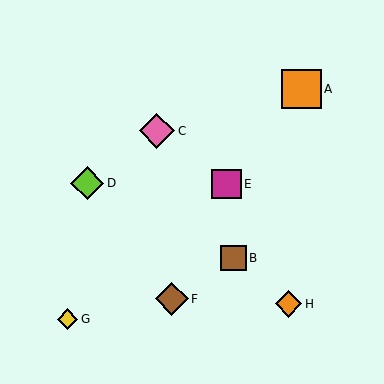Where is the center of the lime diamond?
The center of the lime diamond is at (87, 183).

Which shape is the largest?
The orange square (labeled A) is the largest.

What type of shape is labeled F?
Shape F is a brown diamond.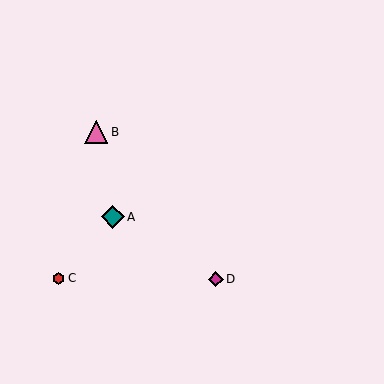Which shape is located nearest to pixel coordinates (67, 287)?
The red hexagon (labeled C) at (59, 278) is nearest to that location.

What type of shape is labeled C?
Shape C is a red hexagon.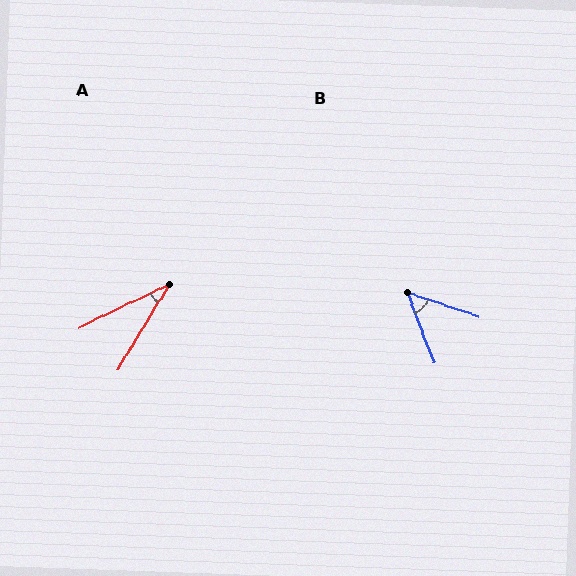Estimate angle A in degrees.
Approximately 33 degrees.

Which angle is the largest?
B, at approximately 51 degrees.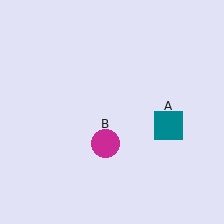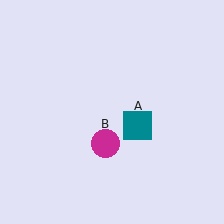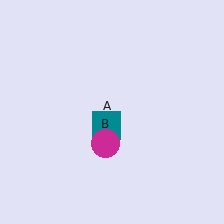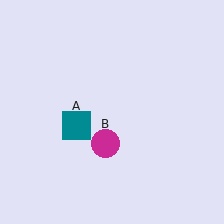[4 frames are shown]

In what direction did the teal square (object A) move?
The teal square (object A) moved left.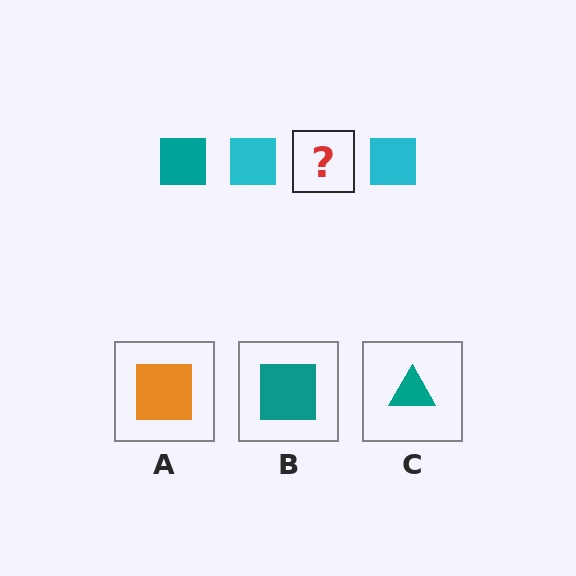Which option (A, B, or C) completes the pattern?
B.